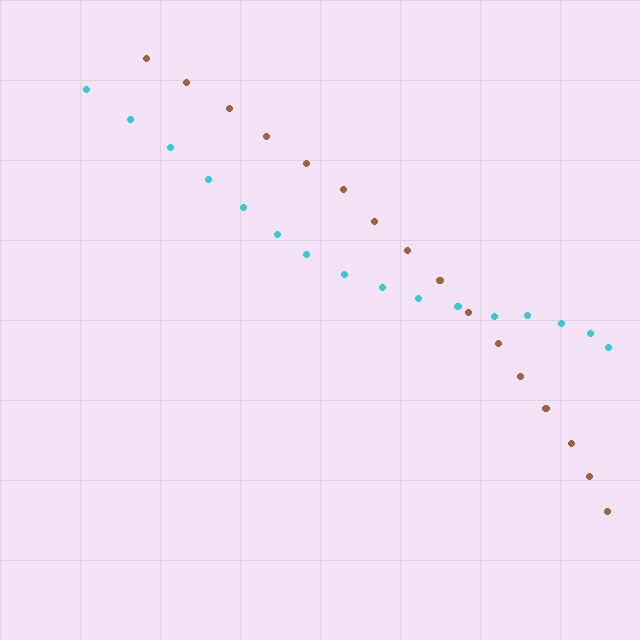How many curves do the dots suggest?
There are 2 distinct paths.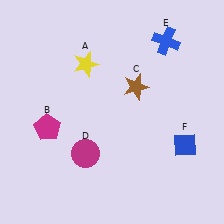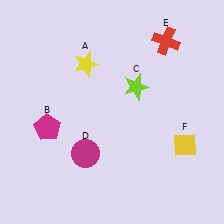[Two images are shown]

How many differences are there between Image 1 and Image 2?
There are 3 differences between the two images.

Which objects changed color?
C changed from brown to lime. E changed from blue to red. F changed from blue to yellow.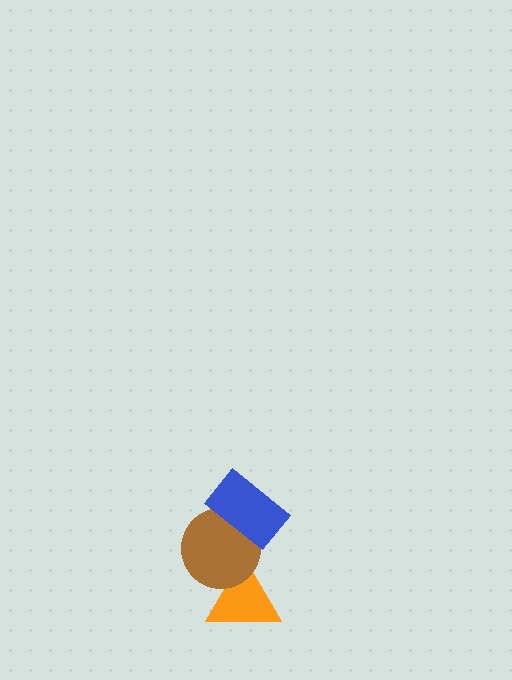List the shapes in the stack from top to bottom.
From top to bottom: the blue rectangle, the brown circle, the orange triangle.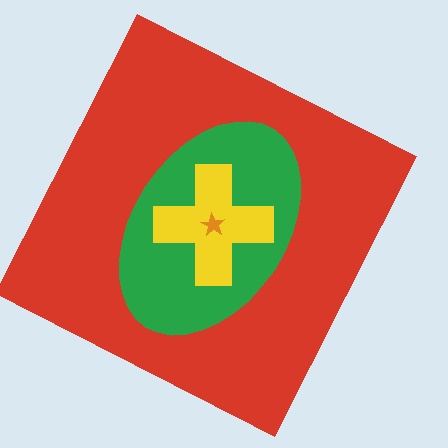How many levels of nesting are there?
4.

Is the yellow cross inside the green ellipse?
Yes.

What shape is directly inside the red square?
The green ellipse.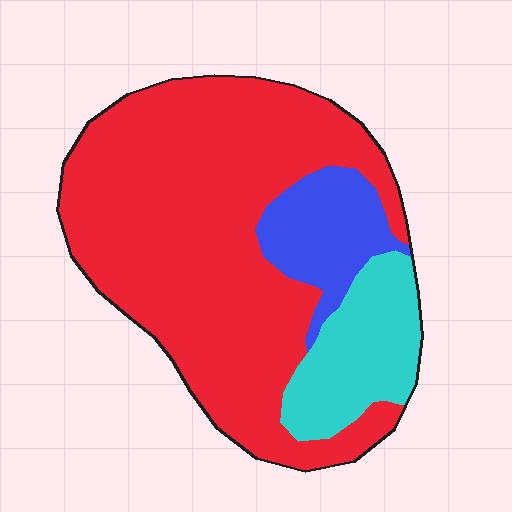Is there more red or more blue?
Red.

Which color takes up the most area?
Red, at roughly 70%.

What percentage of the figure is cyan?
Cyan takes up about one sixth (1/6) of the figure.